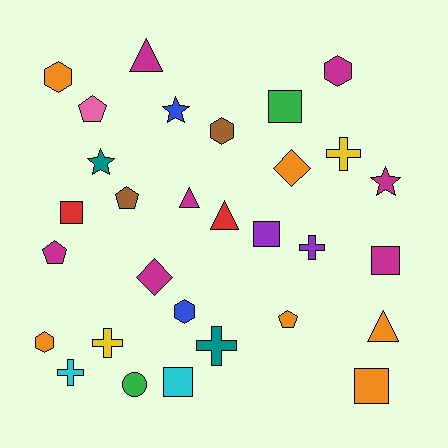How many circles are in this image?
There is 1 circle.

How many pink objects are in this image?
There is 1 pink object.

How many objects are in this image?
There are 30 objects.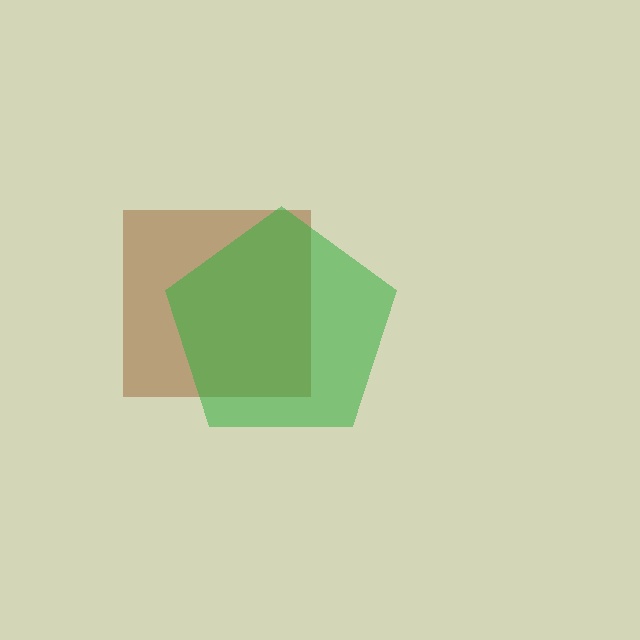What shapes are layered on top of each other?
The layered shapes are: a brown square, a green pentagon.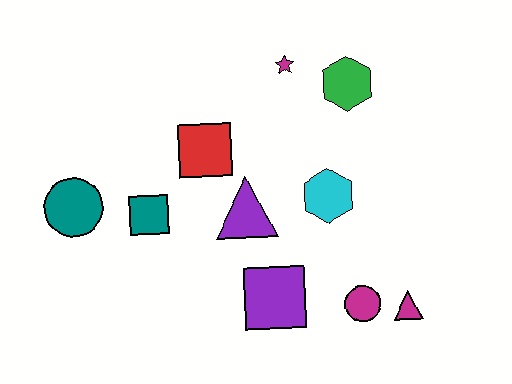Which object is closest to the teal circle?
The teal square is closest to the teal circle.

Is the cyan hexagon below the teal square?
No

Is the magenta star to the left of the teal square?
No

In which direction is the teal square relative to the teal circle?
The teal square is to the right of the teal circle.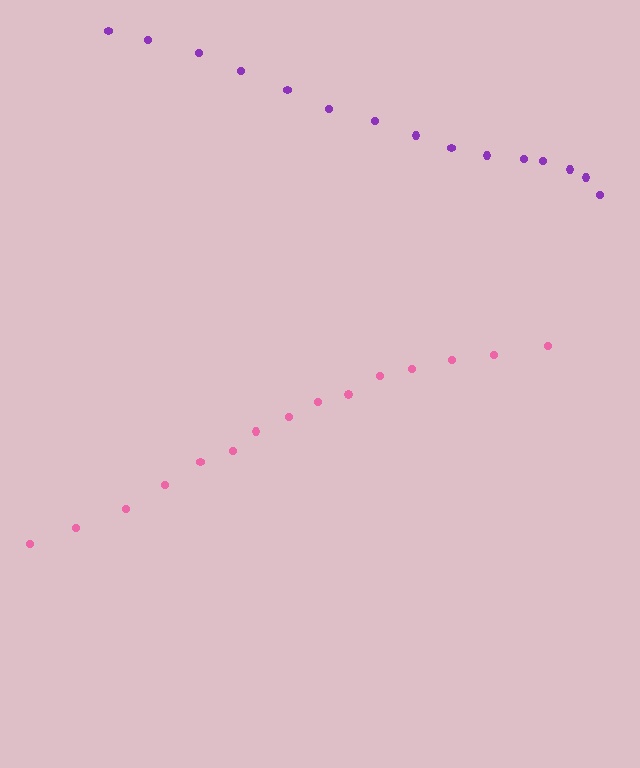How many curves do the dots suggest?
There are 2 distinct paths.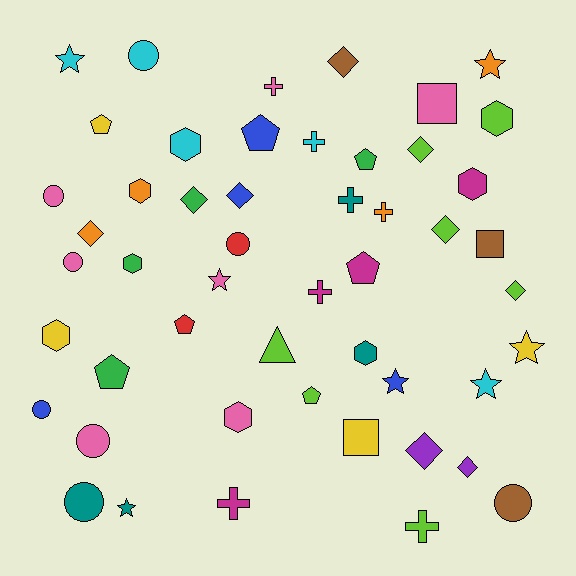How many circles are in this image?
There are 8 circles.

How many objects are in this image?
There are 50 objects.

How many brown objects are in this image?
There are 3 brown objects.